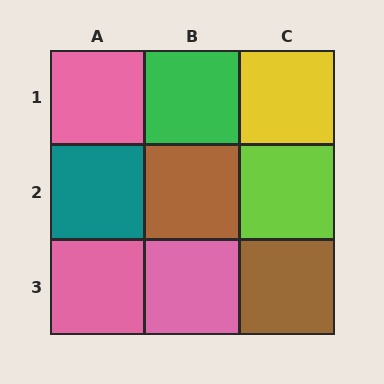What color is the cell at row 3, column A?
Pink.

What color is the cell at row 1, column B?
Green.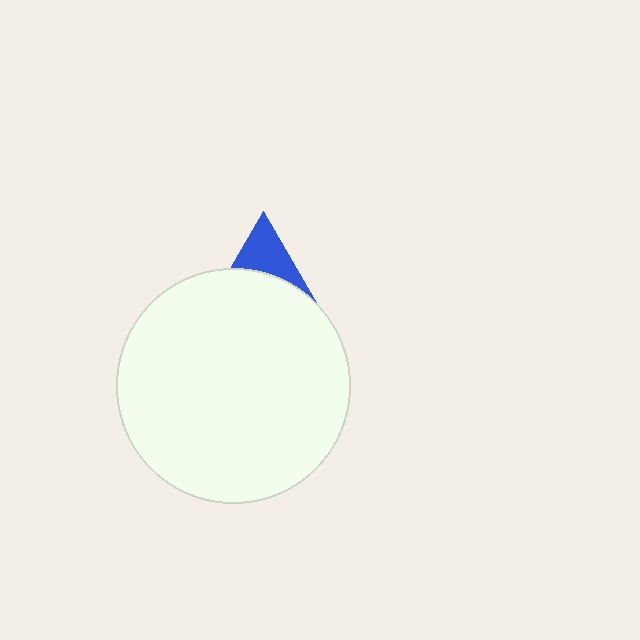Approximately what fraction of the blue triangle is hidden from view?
Roughly 58% of the blue triangle is hidden behind the white circle.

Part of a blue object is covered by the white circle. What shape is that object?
It is a triangle.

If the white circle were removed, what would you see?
You would see the complete blue triangle.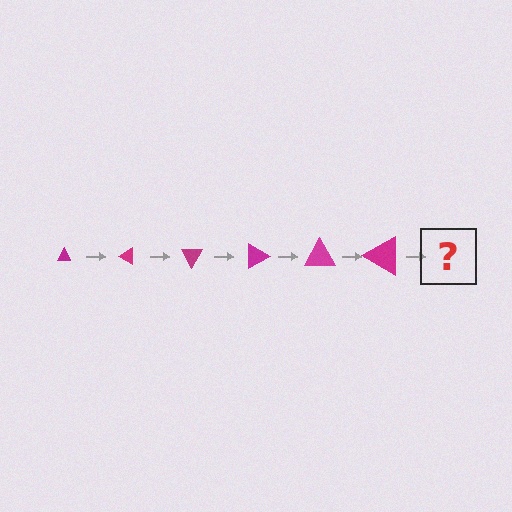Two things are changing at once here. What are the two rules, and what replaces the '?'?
The two rules are that the triangle grows larger each step and it rotates 30 degrees each step. The '?' should be a triangle, larger than the previous one and rotated 180 degrees from the start.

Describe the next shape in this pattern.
It should be a triangle, larger than the previous one and rotated 180 degrees from the start.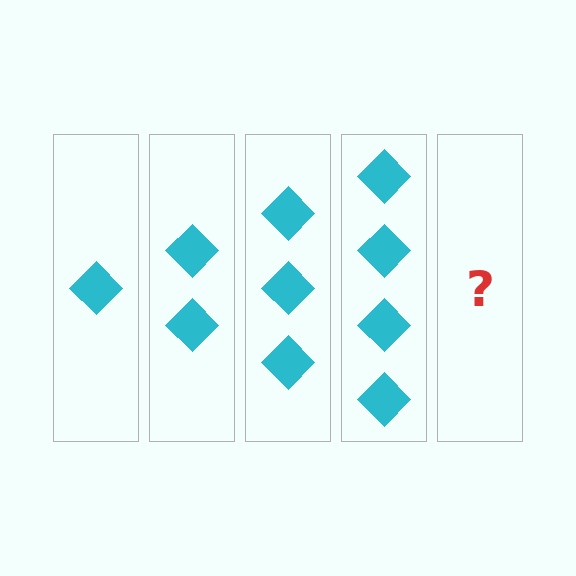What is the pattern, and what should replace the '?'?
The pattern is that each step adds one more diamond. The '?' should be 5 diamonds.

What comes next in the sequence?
The next element should be 5 diamonds.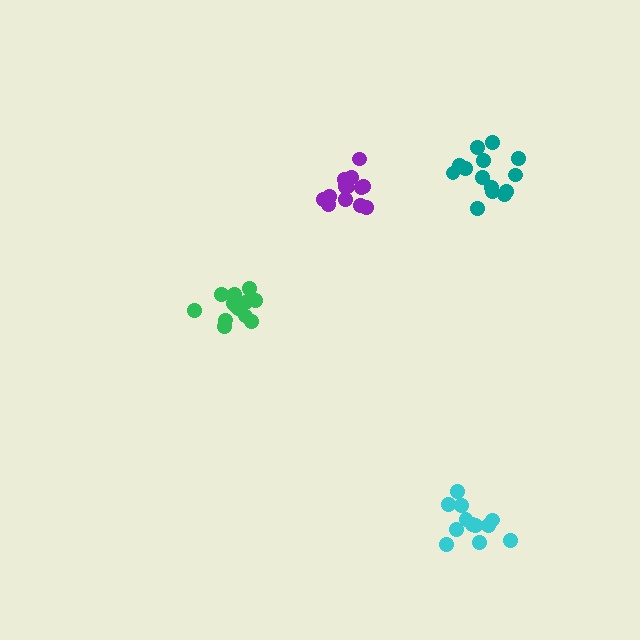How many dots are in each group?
Group 1: 13 dots, Group 2: 14 dots, Group 3: 13 dots, Group 4: 12 dots (52 total).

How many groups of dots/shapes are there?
There are 4 groups.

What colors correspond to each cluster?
The clusters are colored: purple, teal, green, cyan.